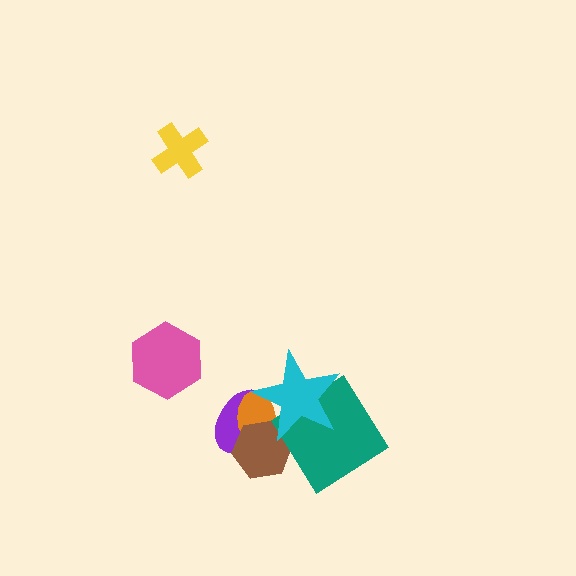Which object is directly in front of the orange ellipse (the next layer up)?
The brown hexagon is directly in front of the orange ellipse.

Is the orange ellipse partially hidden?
Yes, it is partially covered by another shape.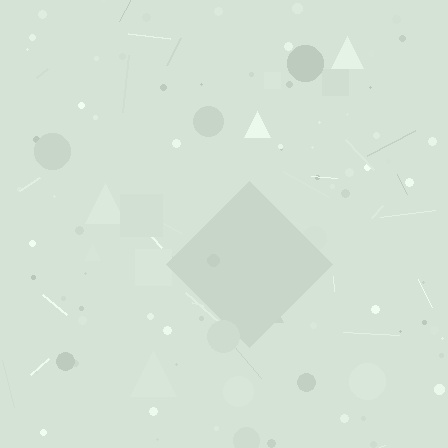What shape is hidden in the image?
A diamond is hidden in the image.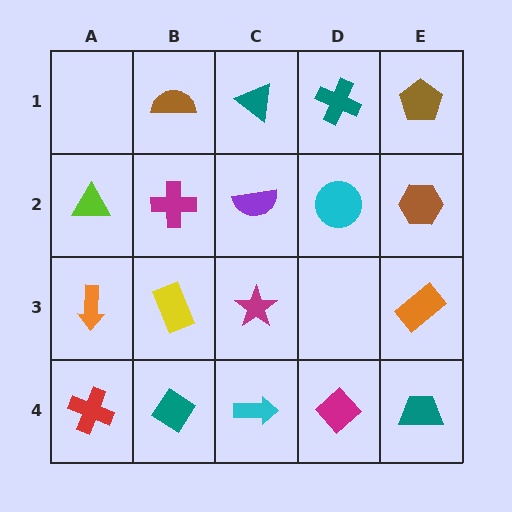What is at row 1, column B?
A brown semicircle.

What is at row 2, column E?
A brown hexagon.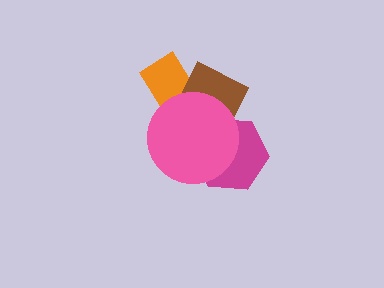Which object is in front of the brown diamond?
The pink circle is in front of the brown diamond.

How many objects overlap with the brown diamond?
3 objects overlap with the brown diamond.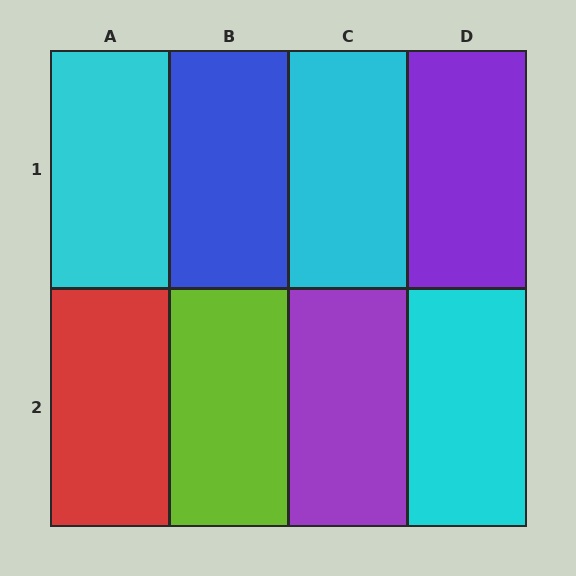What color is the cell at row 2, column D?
Cyan.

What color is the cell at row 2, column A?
Red.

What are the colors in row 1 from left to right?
Cyan, blue, cyan, purple.